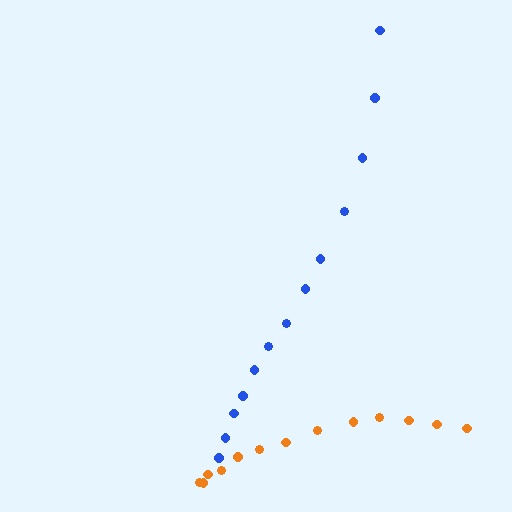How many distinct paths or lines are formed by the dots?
There are 2 distinct paths.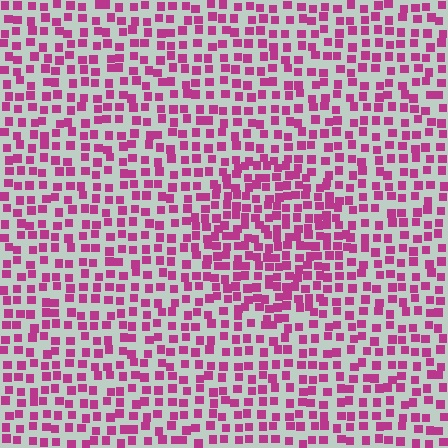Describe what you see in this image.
The image contains small magenta elements arranged at two different densities. A circle-shaped region is visible where the elements are more densely packed than the surrounding area.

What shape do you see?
I see a circle.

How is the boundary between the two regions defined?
The boundary is defined by a change in element density (approximately 1.6x ratio). All elements are the same color, size, and shape.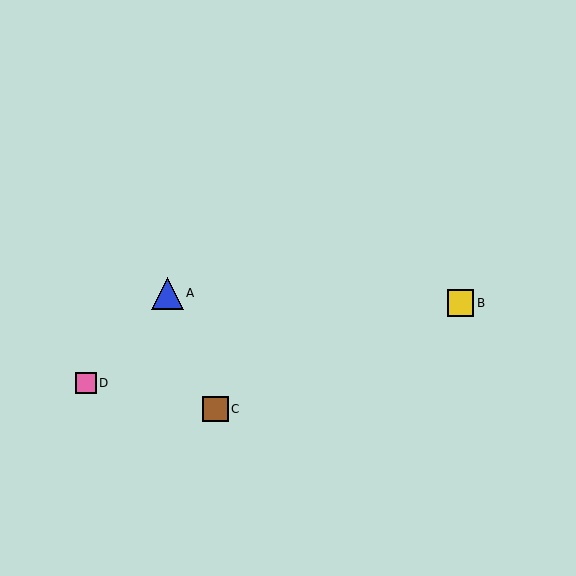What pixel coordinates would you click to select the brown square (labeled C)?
Click at (215, 409) to select the brown square C.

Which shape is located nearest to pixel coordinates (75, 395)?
The pink square (labeled D) at (86, 383) is nearest to that location.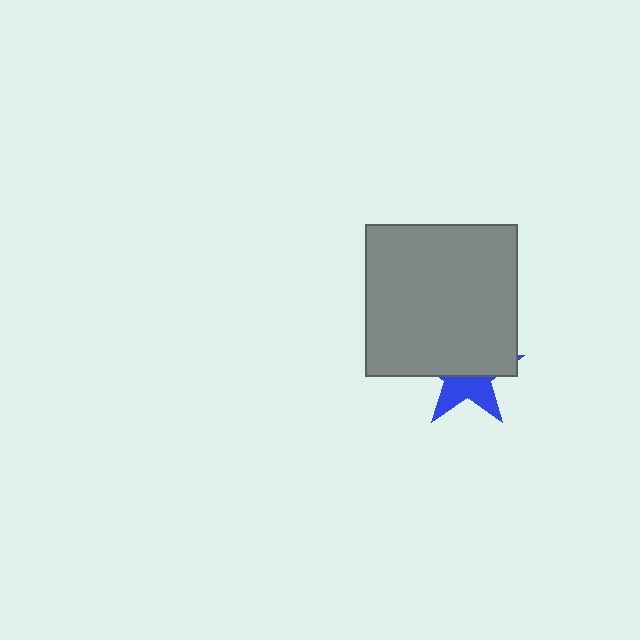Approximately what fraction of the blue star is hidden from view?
Roughly 58% of the blue star is hidden behind the gray square.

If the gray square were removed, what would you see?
You would see the complete blue star.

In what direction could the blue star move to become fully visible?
The blue star could move down. That would shift it out from behind the gray square entirely.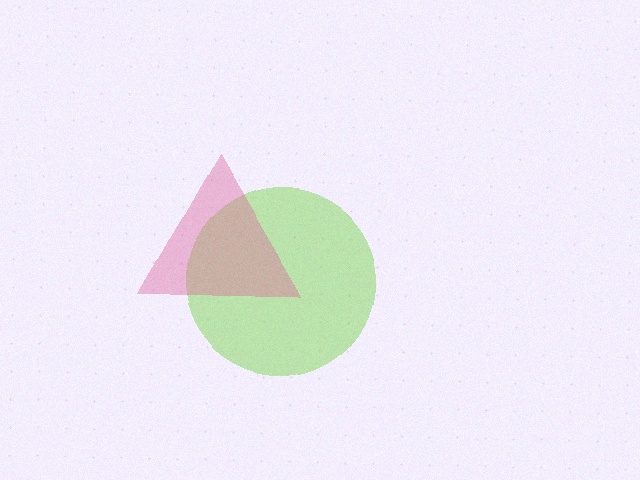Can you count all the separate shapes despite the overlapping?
Yes, there are 2 separate shapes.